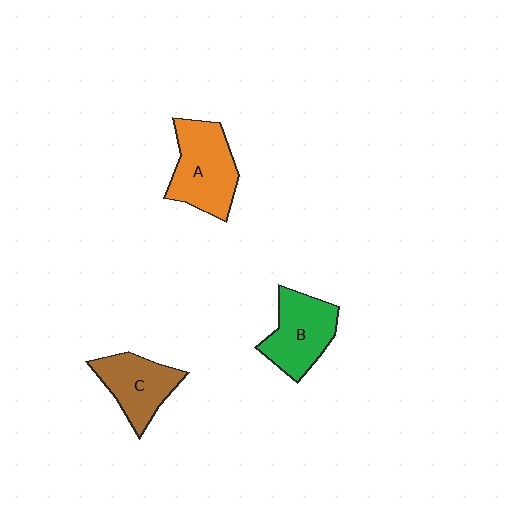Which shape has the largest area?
Shape A (orange).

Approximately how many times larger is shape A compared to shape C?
Approximately 1.3 times.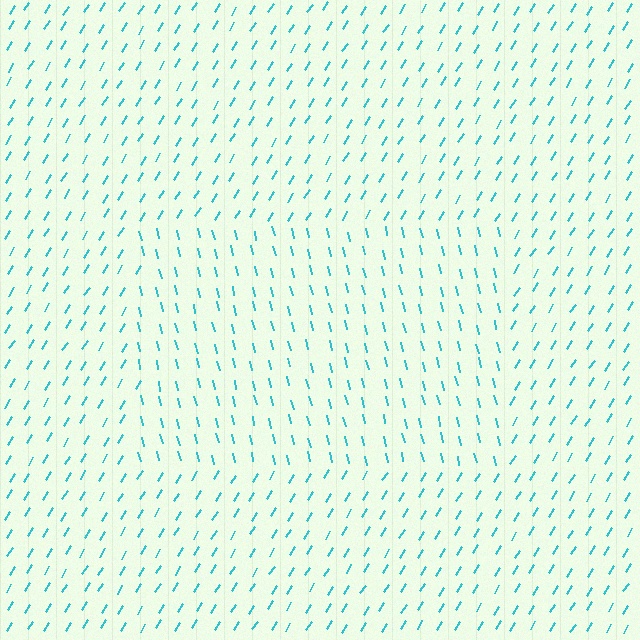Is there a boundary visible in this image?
Yes, there is a texture boundary formed by a change in line orientation.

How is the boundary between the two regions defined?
The boundary is defined purely by a change in line orientation (approximately 45 degrees difference). All lines are the same color and thickness.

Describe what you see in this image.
The image is filled with small cyan line segments. A rectangle region in the image has lines oriented differently from the surrounding lines, creating a visible texture boundary.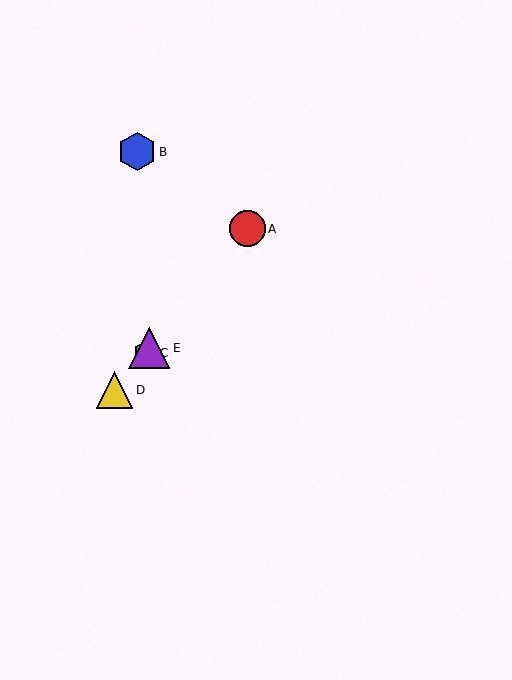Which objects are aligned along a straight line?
Objects A, C, D, E are aligned along a straight line.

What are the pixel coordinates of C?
Object C is at (145, 353).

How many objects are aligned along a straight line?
4 objects (A, C, D, E) are aligned along a straight line.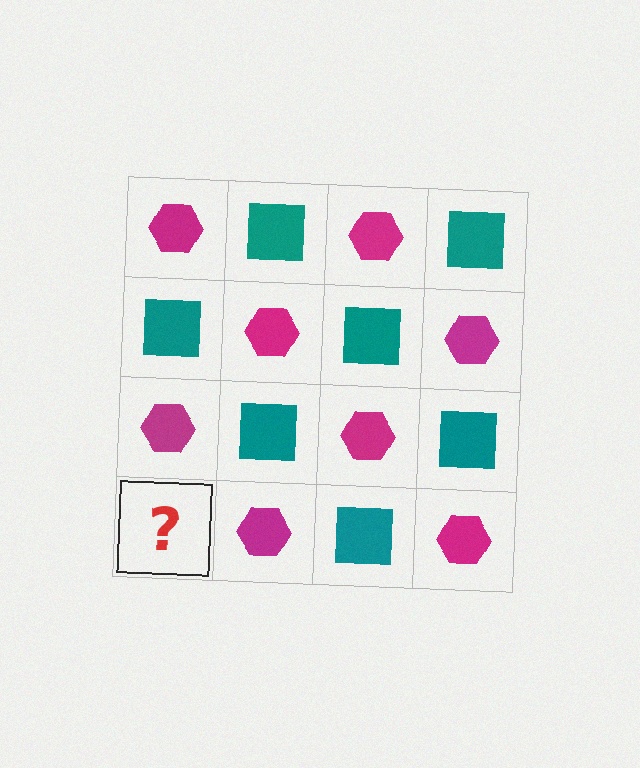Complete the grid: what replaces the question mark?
The question mark should be replaced with a teal square.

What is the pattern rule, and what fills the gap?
The rule is that it alternates magenta hexagon and teal square in a checkerboard pattern. The gap should be filled with a teal square.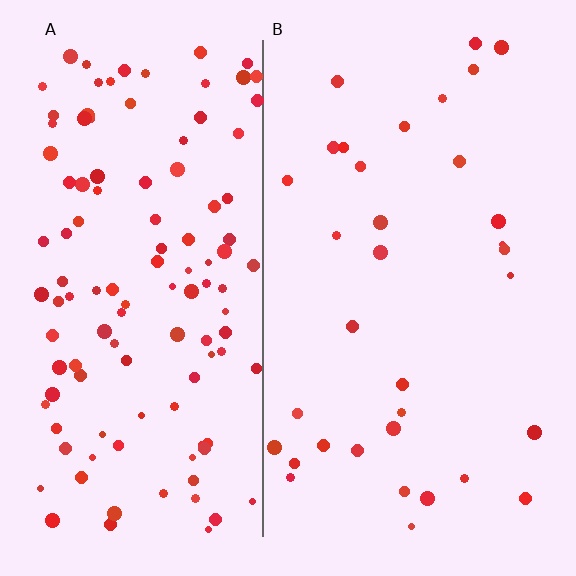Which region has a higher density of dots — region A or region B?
A (the left).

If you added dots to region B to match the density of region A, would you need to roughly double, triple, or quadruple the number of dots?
Approximately triple.